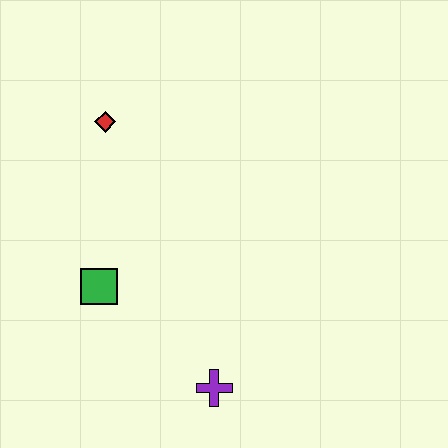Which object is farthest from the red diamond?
The purple cross is farthest from the red diamond.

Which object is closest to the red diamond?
The green square is closest to the red diamond.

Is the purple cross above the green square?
No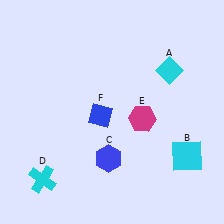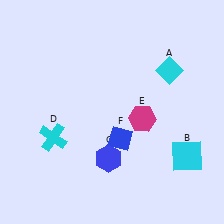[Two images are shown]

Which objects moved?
The objects that moved are: the cyan cross (D), the blue diamond (F).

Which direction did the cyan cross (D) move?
The cyan cross (D) moved up.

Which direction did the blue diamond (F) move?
The blue diamond (F) moved down.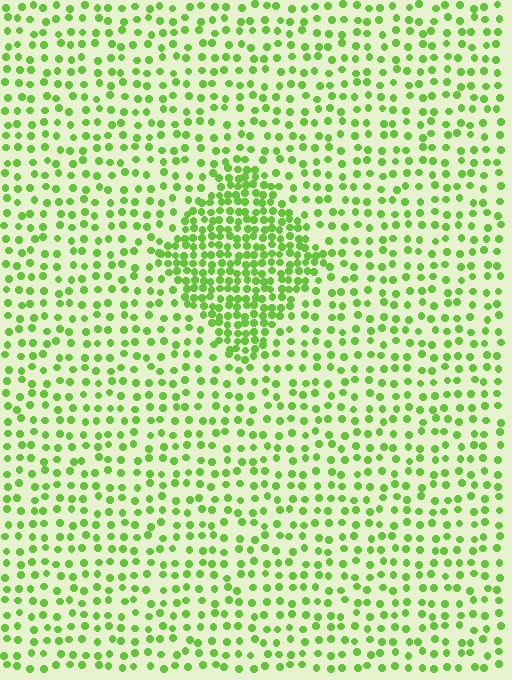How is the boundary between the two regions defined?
The boundary is defined by a change in element density (approximately 2.2x ratio). All elements are the same color, size, and shape.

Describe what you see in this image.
The image contains small lime elements arranged at two different densities. A diamond-shaped region is visible where the elements are more densely packed than the surrounding area.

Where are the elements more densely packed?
The elements are more densely packed inside the diamond boundary.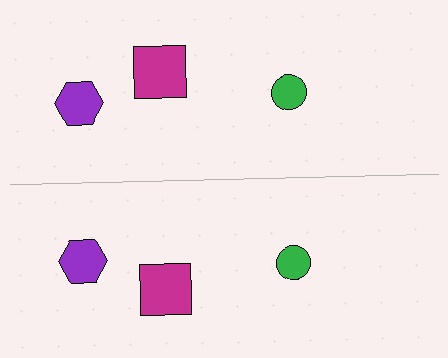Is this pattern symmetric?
Yes, this pattern has bilateral (reflection) symmetry.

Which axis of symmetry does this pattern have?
The pattern has a horizontal axis of symmetry running through the center of the image.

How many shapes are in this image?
There are 6 shapes in this image.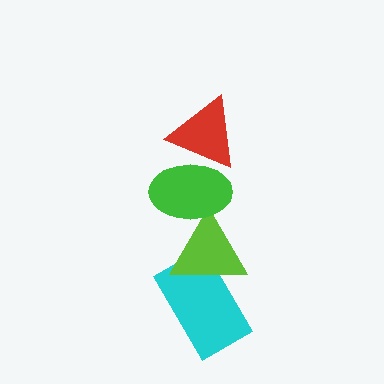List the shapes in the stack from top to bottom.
From top to bottom: the red triangle, the green ellipse, the lime triangle, the cyan rectangle.